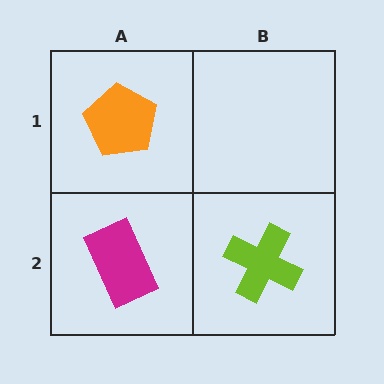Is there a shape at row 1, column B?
No, that cell is empty.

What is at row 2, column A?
A magenta rectangle.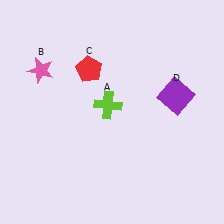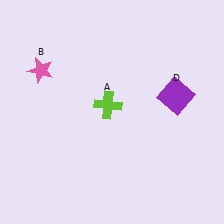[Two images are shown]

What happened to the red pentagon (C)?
The red pentagon (C) was removed in Image 2. It was in the top-left area of Image 1.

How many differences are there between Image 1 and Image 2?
There is 1 difference between the two images.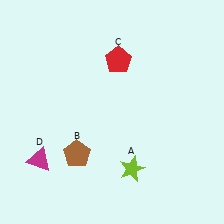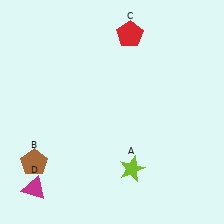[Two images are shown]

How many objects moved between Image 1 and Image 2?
3 objects moved between the two images.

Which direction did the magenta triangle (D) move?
The magenta triangle (D) moved down.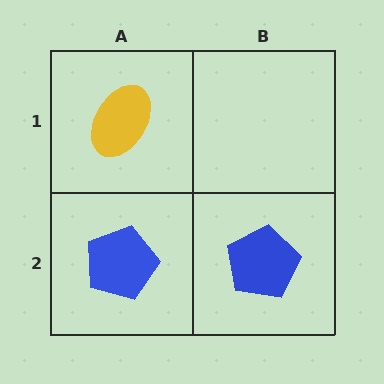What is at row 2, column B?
A blue pentagon.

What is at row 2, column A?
A blue pentagon.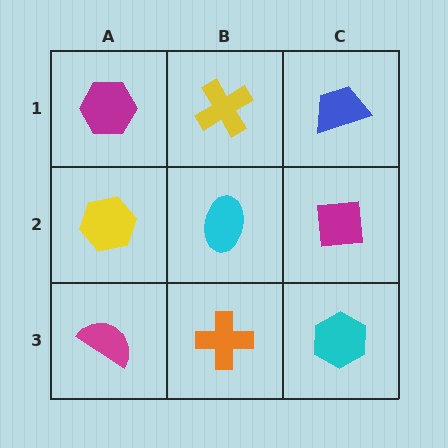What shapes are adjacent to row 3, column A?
A yellow hexagon (row 2, column A), an orange cross (row 3, column B).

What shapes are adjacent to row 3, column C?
A magenta square (row 2, column C), an orange cross (row 3, column B).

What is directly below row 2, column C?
A cyan hexagon.